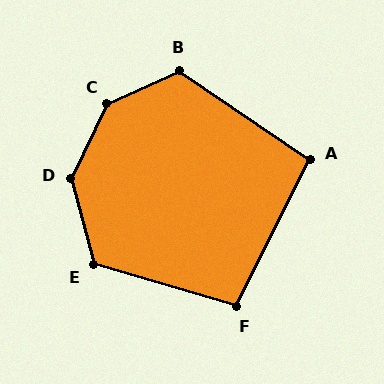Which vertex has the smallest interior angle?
A, at approximately 98 degrees.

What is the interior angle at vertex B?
Approximately 121 degrees (obtuse).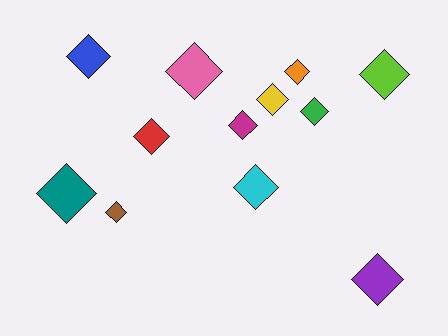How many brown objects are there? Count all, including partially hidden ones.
There is 1 brown object.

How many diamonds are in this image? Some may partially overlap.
There are 12 diamonds.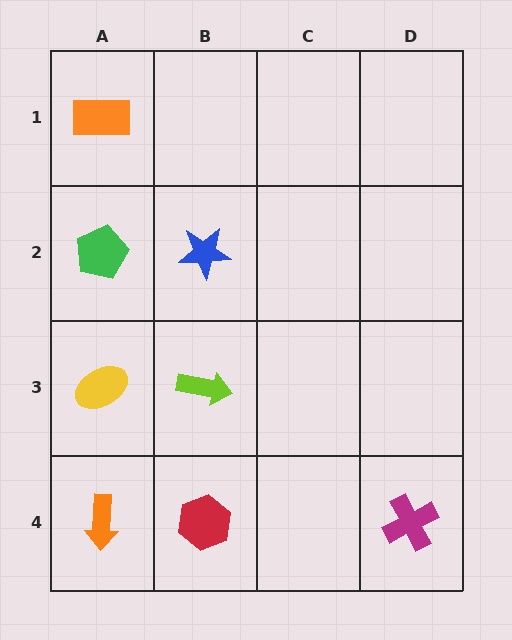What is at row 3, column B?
A lime arrow.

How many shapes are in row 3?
2 shapes.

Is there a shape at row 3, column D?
No, that cell is empty.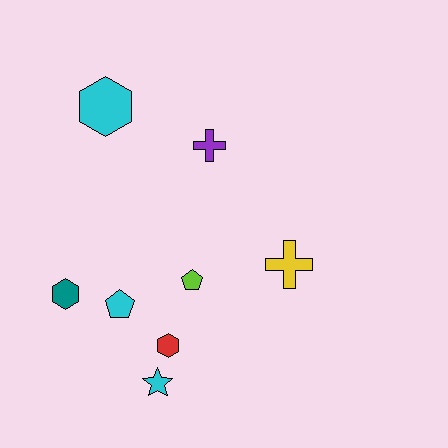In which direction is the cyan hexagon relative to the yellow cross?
The cyan hexagon is to the left of the yellow cross.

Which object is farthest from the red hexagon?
The cyan hexagon is farthest from the red hexagon.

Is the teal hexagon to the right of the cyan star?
No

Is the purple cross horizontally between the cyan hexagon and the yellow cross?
Yes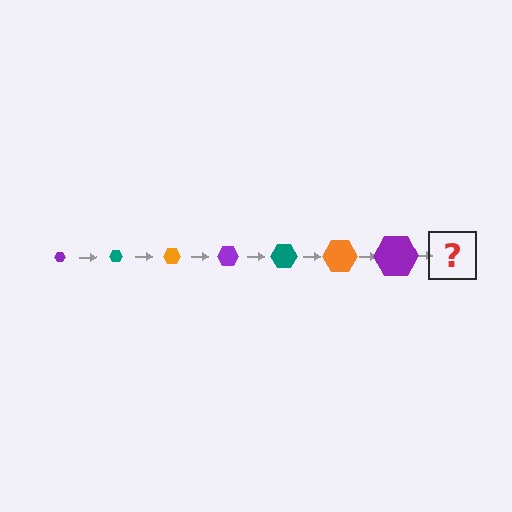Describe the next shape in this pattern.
It should be a teal hexagon, larger than the previous one.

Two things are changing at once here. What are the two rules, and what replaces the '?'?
The two rules are that the hexagon grows larger each step and the color cycles through purple, teal, and orange. The '?' should be a teal hexagon, larger than the previous one.